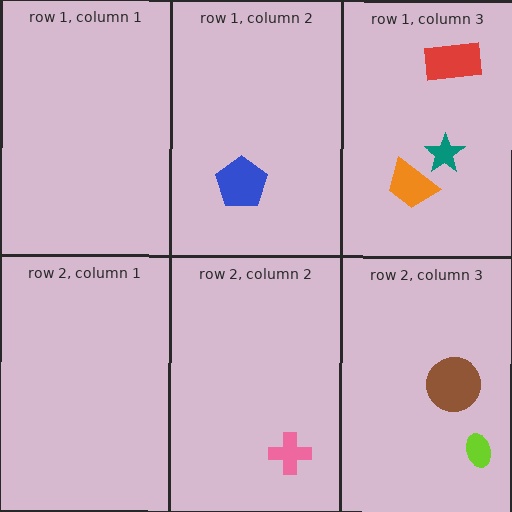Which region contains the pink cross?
The row 2, column 2 region.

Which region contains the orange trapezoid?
The row 1, column 3 region.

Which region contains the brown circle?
The row 2, column 3 region.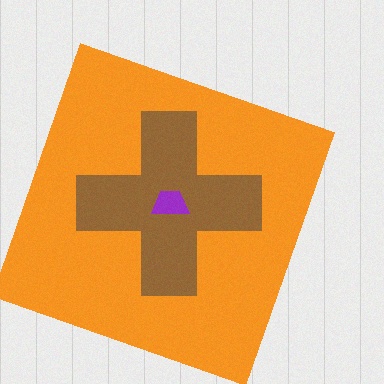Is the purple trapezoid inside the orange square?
Yes.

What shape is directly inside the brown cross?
The purple trapezoid.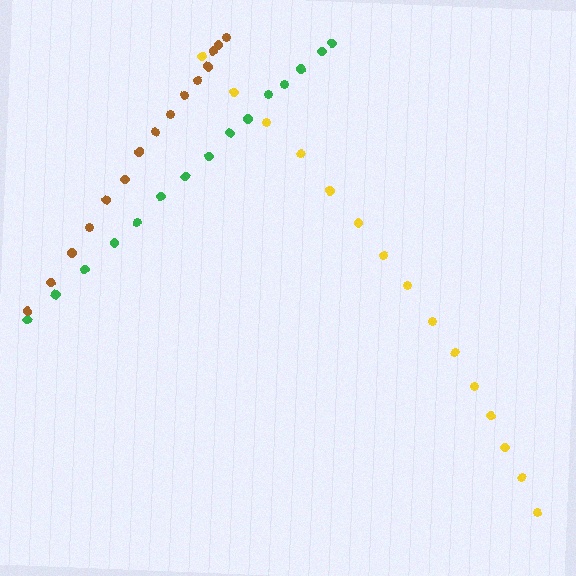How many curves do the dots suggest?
There are 3 distinct paths.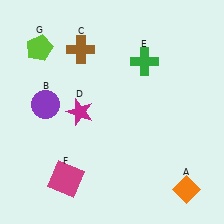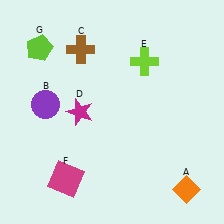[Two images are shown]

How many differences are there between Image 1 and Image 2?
There is 1 difference between the two images.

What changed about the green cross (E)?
In Image 1, E is green. In Image 2, it changed to lime.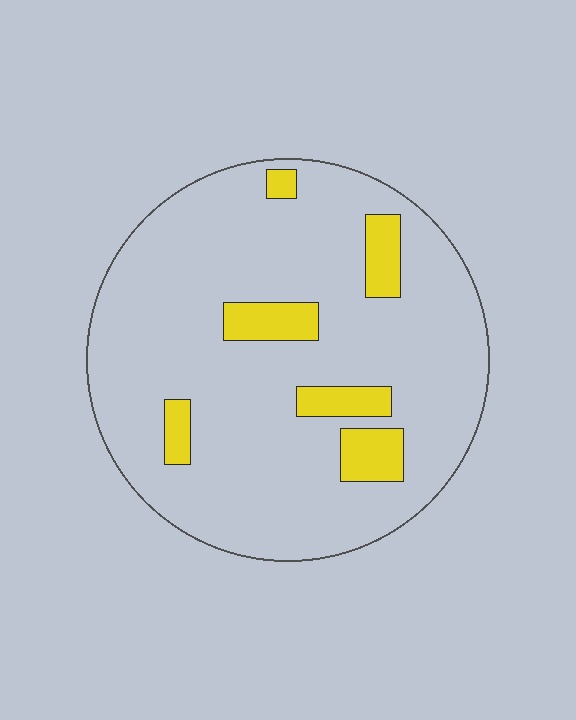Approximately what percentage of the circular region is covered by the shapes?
Approximately 10%.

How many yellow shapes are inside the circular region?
6.